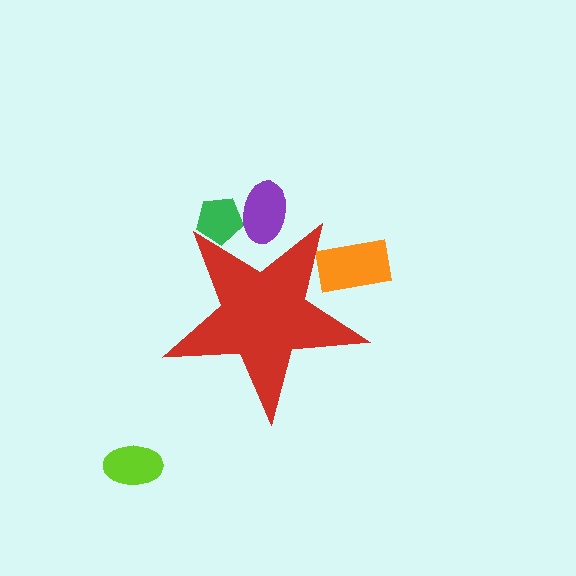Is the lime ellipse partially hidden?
No, the lime ellipse is fully visible.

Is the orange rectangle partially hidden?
Yes, the orange rectangle is partially hidden behind the red star.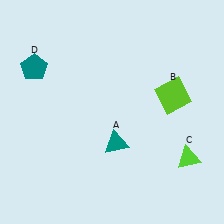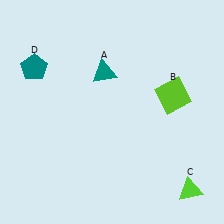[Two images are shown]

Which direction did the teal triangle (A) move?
The teal triangle (A) moved up.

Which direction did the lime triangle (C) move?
The lime triangle (C) moved down.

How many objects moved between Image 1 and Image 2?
2 objects moved between the two images.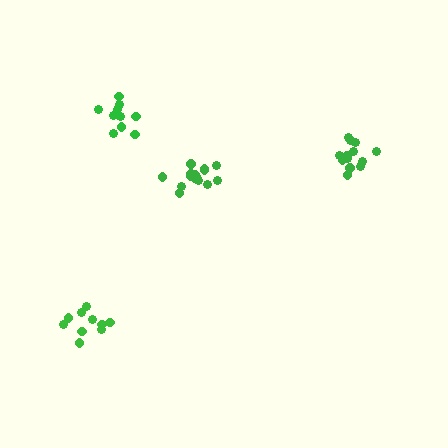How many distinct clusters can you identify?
There are 4 distinct clusters.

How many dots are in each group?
Group 1: 10 dots, Group 2: 10 dots, Group 3: 15 dots, Group 4: 13 dots (48 total).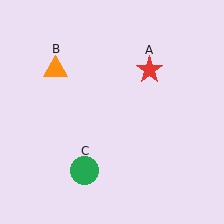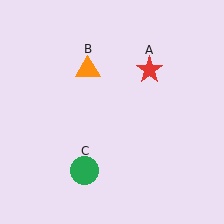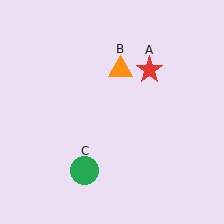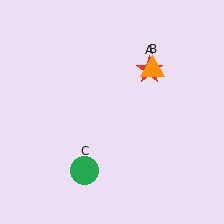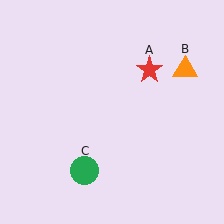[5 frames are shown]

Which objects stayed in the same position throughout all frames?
Red star (object A) and green circle (object C) remained stationary.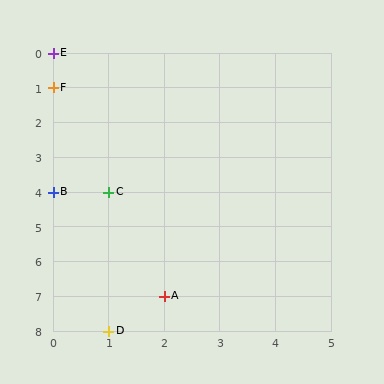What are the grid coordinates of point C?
Point C is at grid coordinates (1, 4).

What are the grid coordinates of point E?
Point E is at grid coordinates (0, 0).